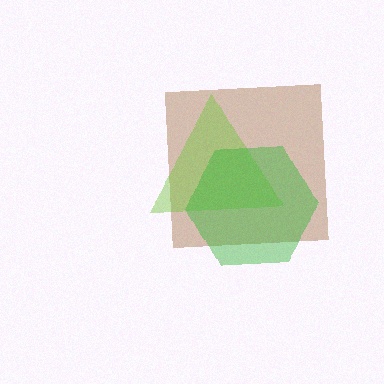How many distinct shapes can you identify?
There are 3 distinct shapes: a brown square, a lime triangle, a green hexagon.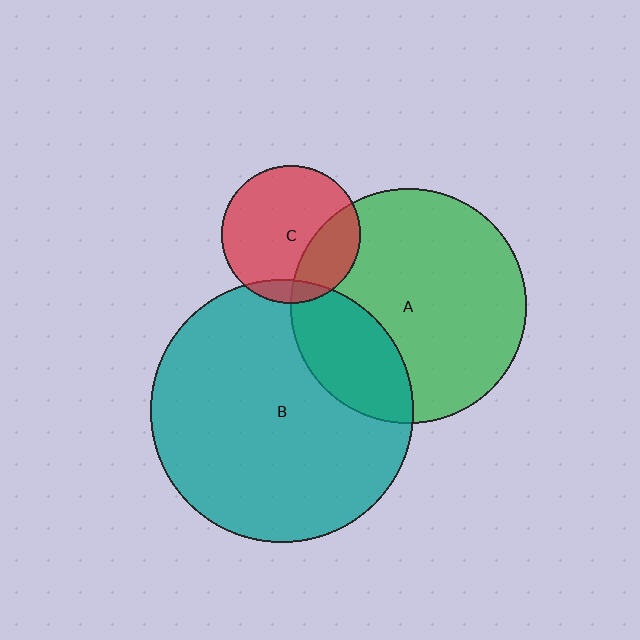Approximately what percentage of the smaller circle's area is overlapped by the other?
Approximately 30%.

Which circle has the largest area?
Circle B (teal).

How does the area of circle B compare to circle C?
Approximately 3.6 times.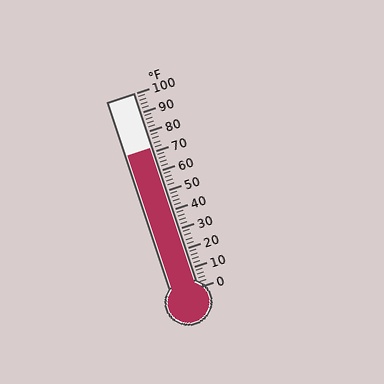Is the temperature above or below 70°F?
The temperature is above 70°F.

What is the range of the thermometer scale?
The thermometer scale ranges from 0°F to 100°F.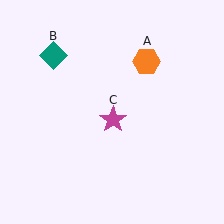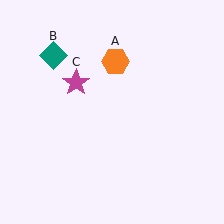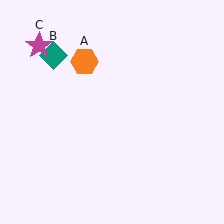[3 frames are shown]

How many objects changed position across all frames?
2 objects changed position: orange hexagon (object A), magenta star (object C).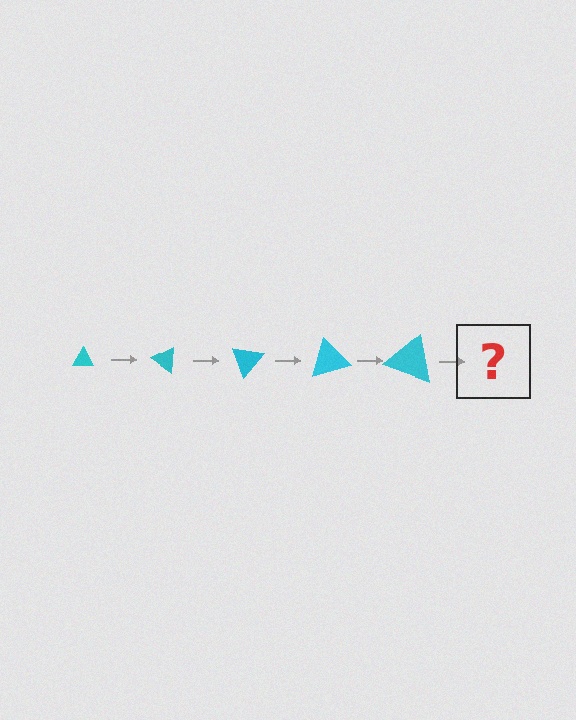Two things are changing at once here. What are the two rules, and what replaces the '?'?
The two rules are that the triangle grows larger each step and it rotates 35 degrees each step. The '?' should be a triangle, larger than the previous one and rotated 175 degrees from the start.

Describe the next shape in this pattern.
It should be a triangle, larger than the previous one and rotated 175 degrees from the start.